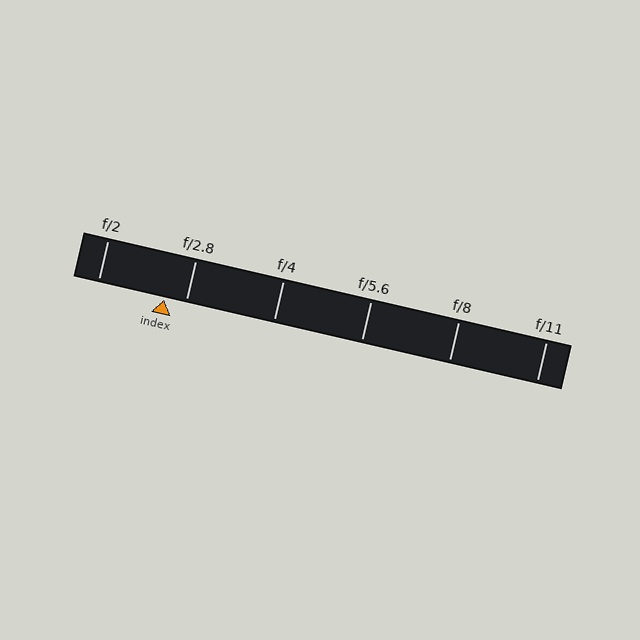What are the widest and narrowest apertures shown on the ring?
The widest aperture shown is f/2 and the narrowest is f/11.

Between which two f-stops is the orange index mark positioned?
The index mark is between f/2 and f/2.8.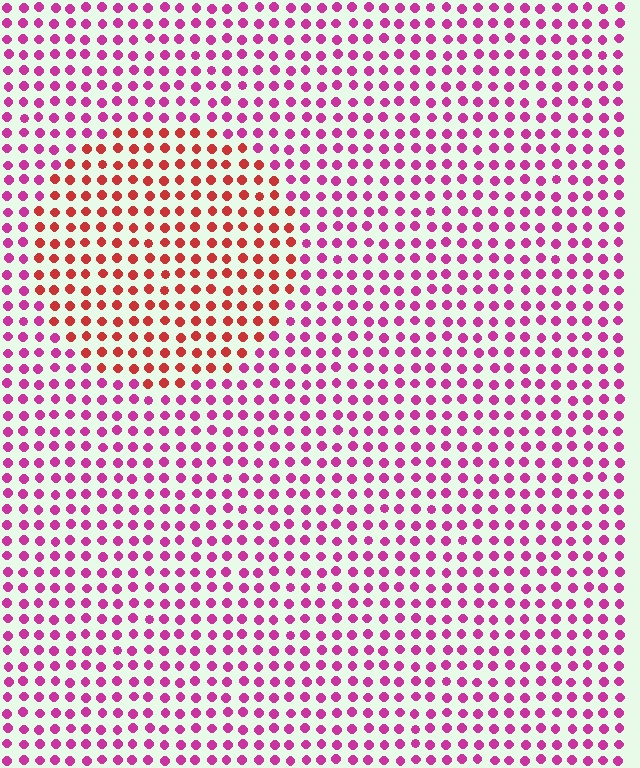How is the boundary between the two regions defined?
The boundary is defined purely by a slight shift in hue (about 43 degrees). Spacing, size, and orientation are identical on both sides.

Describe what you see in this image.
The image is filled with small magenta elements in a uniform arrangement. A circle-shaped region is visible where the elements are tinted to a slightly different hue, forming a subtle color boundary.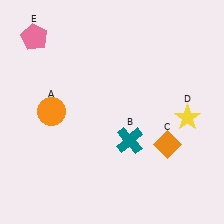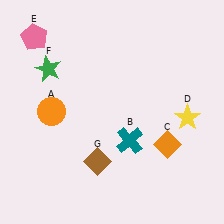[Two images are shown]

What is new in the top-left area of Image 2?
A green star (F) was added in the top-left area of Image 2.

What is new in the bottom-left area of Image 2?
A brown diamond (G) was added in the bottom-left area of Image 2.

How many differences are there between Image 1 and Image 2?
There are 2 differences between the two images.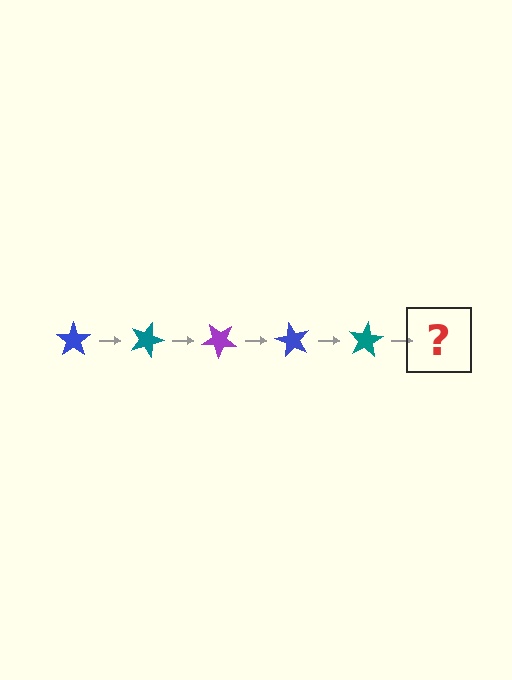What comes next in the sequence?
The next element should be a purple star, rotated 100 degrees from the start.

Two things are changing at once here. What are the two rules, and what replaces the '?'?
The two rules are that it rotates 20 degrees each step and the color cycles through blue, teal, and purple. The '?' should be a purple star, rotated 100 degrees from the start.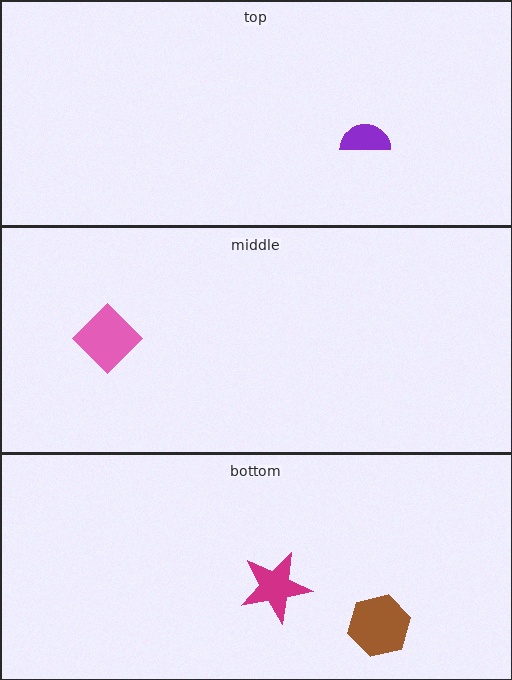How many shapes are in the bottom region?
2.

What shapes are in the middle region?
The pink diamond.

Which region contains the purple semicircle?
The top region.